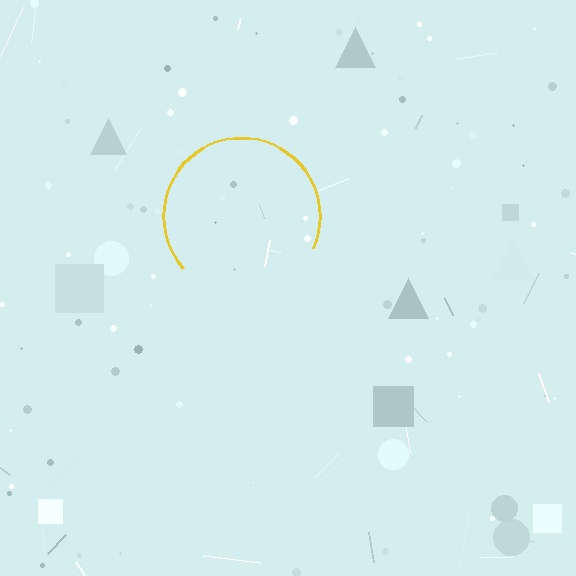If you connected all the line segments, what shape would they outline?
They would outline a circle.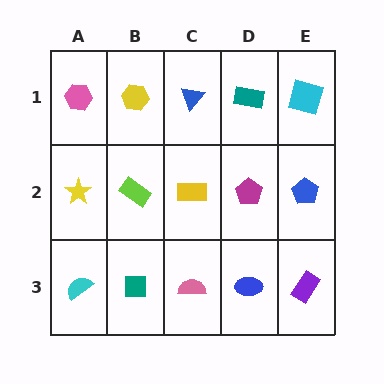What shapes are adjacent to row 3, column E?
A blue pentagon (row 2, column E), a blue ellipse (row 3, column D).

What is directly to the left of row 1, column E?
A teal rectangle.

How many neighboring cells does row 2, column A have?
3.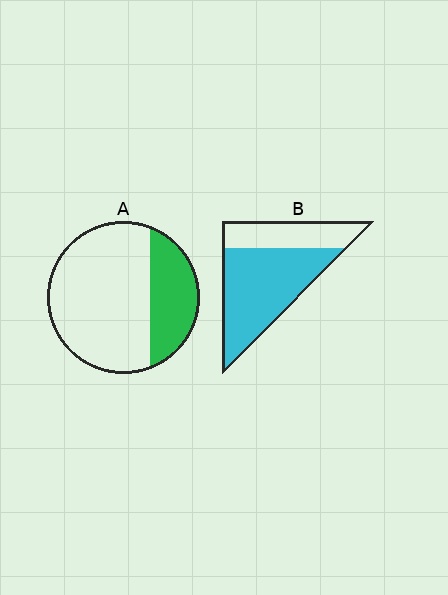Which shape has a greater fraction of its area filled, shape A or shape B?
Shape B.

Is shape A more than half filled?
No.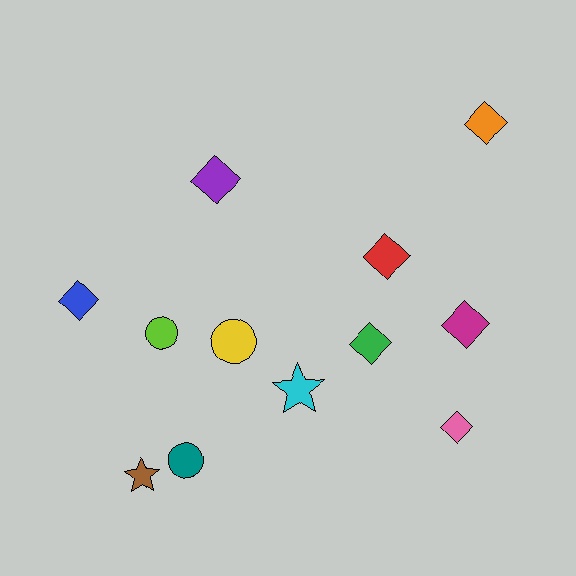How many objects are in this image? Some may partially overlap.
There are 12 objects.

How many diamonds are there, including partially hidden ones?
There are 7 diamonds.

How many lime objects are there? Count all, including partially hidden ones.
There is 1 lime object.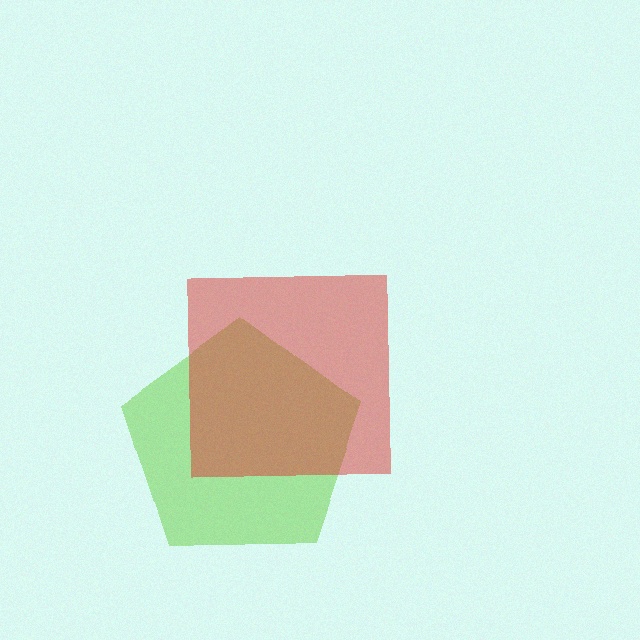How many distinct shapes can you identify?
There are 2 distinct shapes: a lime pentagon, a red square.